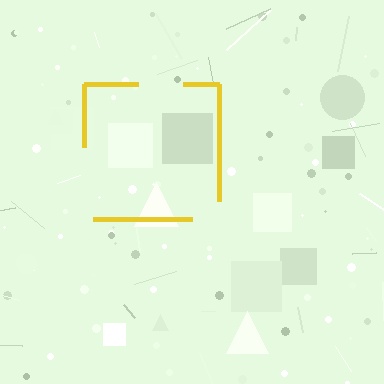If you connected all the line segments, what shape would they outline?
They would outline a square.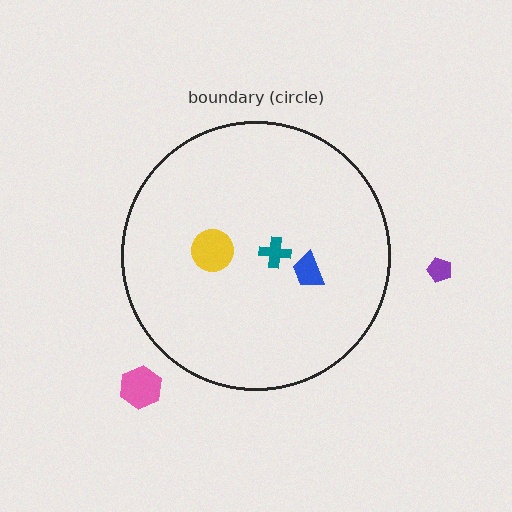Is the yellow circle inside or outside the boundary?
Inside.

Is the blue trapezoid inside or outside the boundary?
Inside.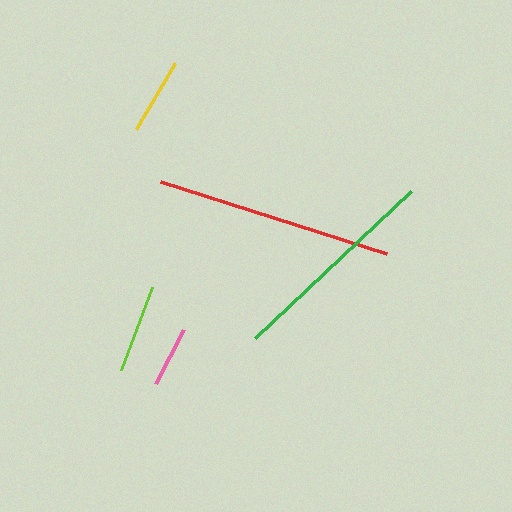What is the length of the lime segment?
The lime segment is approximately 89 pixels long.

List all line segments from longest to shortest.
From longest to shortest: red, green, lime, yellow, pink.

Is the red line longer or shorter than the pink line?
The red line is longer than the pink line.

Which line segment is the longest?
The red line is the longest at approximately 238 pixels.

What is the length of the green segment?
The green segment is approximately 214 pixels long.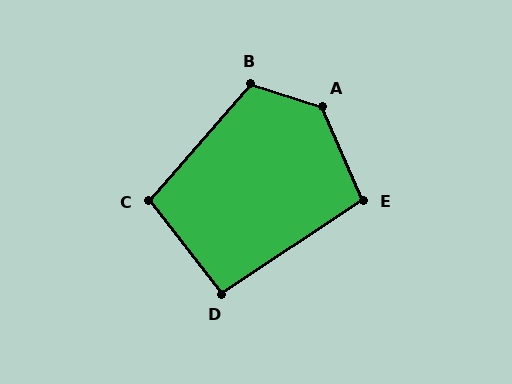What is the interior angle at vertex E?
Approximately 100 degrees (obtuse).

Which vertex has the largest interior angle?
A, at approximately 131 degrees.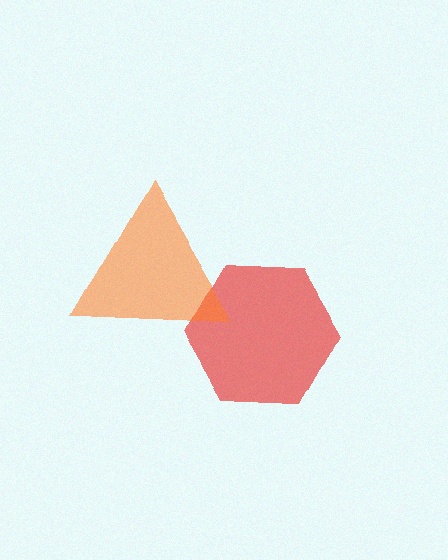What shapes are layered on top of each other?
The layered shapes are: a red hexagon, an orange triangle.